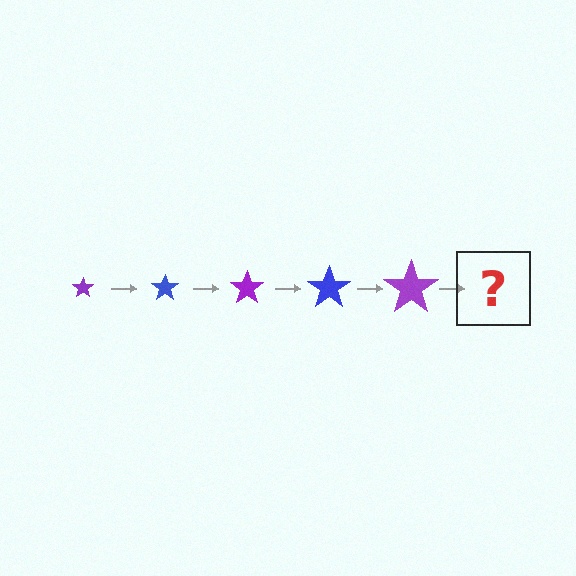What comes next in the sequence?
The next element should be a blue star, larger than the previous one.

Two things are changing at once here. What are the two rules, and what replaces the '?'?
The two rules are that the star grows larger each step and the color cycles through purple and blue. The '?' should be a blue star, larger than the previous one.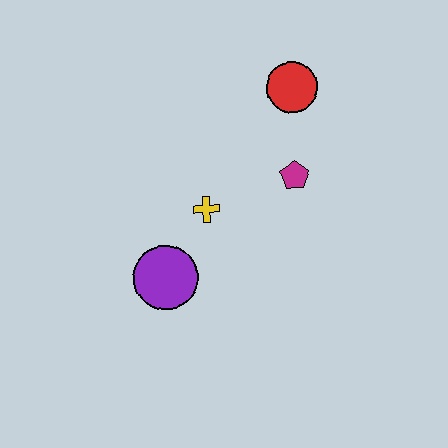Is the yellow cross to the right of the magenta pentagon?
No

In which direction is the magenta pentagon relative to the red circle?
The magenta pentagon is below the red circle.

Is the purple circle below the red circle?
Yes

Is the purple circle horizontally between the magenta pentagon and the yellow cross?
No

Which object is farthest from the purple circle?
The red circle is farthest from the purple circle.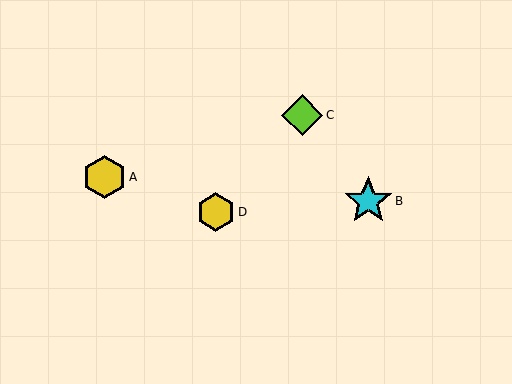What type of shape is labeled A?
Shape A is a yellow hexagon.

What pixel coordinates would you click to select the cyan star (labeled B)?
Click at (368, 201) to select the cyan star B.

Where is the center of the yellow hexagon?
The center of the yellow hexagon is at (104, 177).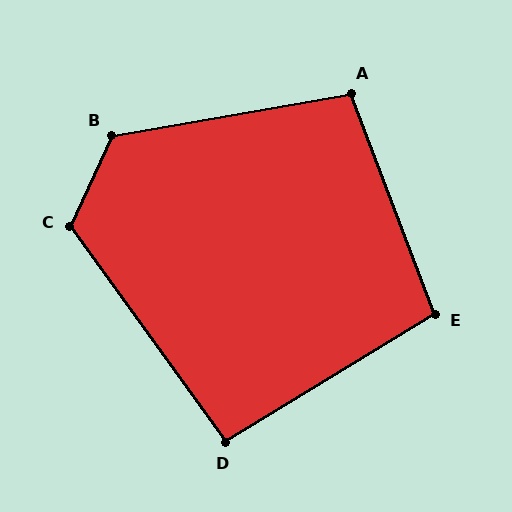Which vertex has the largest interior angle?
B, at approximately 124 degrees.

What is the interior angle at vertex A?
Approximately 101 degrees (obtuse).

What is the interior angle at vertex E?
Approximately 101 degrees (obtuse).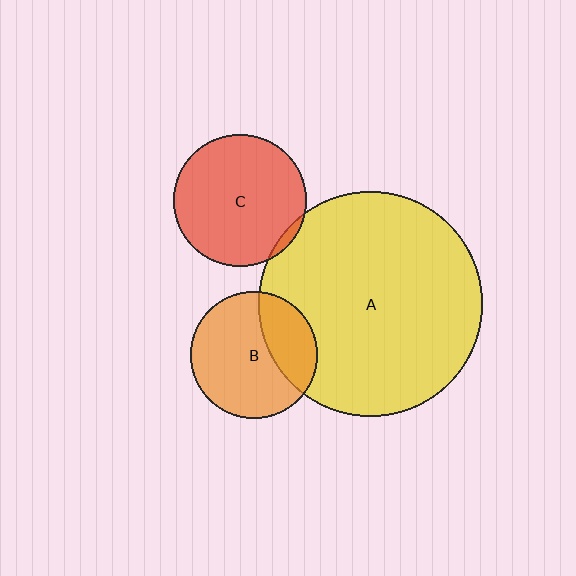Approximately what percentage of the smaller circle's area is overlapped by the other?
Approximately 30%.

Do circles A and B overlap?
Yes.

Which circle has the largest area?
Circle A (yellow).